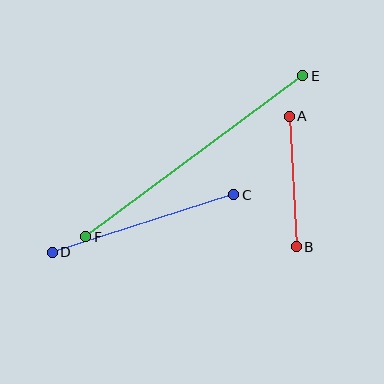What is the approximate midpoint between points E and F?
The midpoint is at approximately (194, 156) pixels.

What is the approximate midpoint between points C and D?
The midpoint is at approximately (143, 223) pixels.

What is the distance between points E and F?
The distance is approximately 270 pixels.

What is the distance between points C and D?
The distance is approximately 191 pixels.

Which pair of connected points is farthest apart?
Points E and F are farthest apart.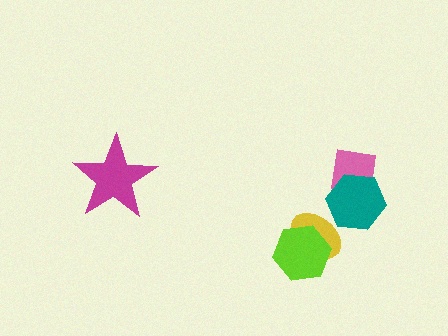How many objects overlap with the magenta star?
0 objects overlap with the magenta star.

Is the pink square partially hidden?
Yes, it is partially covered by another shape.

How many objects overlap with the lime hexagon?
1 object overlaps with the lime hexagon.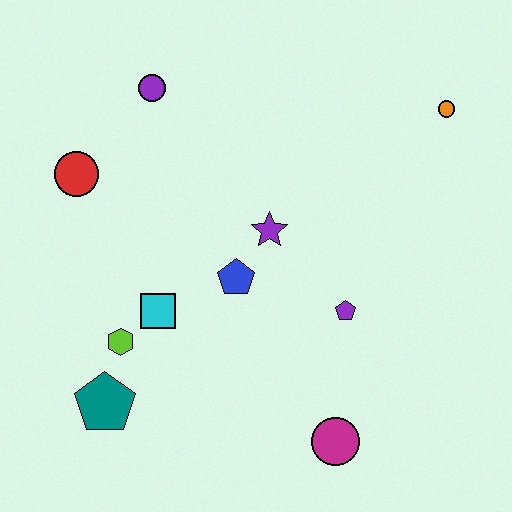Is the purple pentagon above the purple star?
No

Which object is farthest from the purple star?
The teal pentagon is farthest from the purple star.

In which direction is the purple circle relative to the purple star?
The purple circle is above the purple star.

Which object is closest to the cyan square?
The lime hexagon is closest to the cyan square.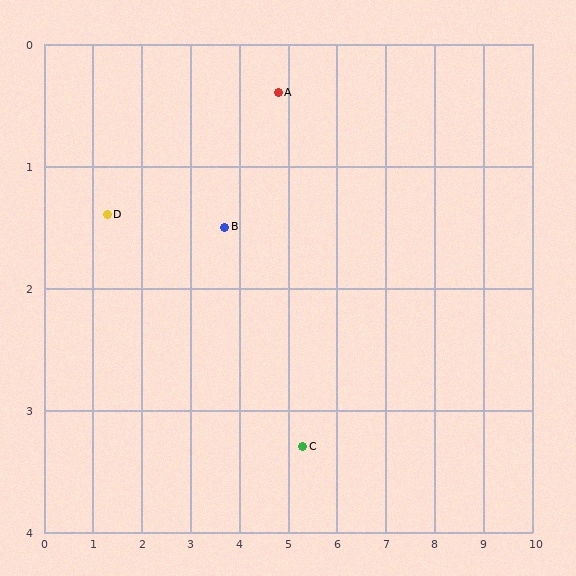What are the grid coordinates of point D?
Point D is at approximately (1.3, 1.4).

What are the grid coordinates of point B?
Point B is at approximately (3.7, 1.5).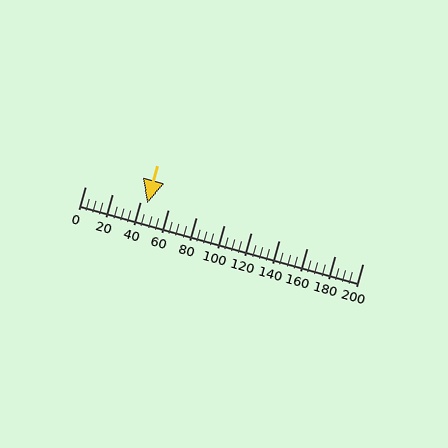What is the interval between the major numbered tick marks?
The major tick marks are spaced 20 units apart.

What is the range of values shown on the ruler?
The ruler shows values from 0 to 200.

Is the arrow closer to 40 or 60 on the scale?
The arrow is closer to 40.